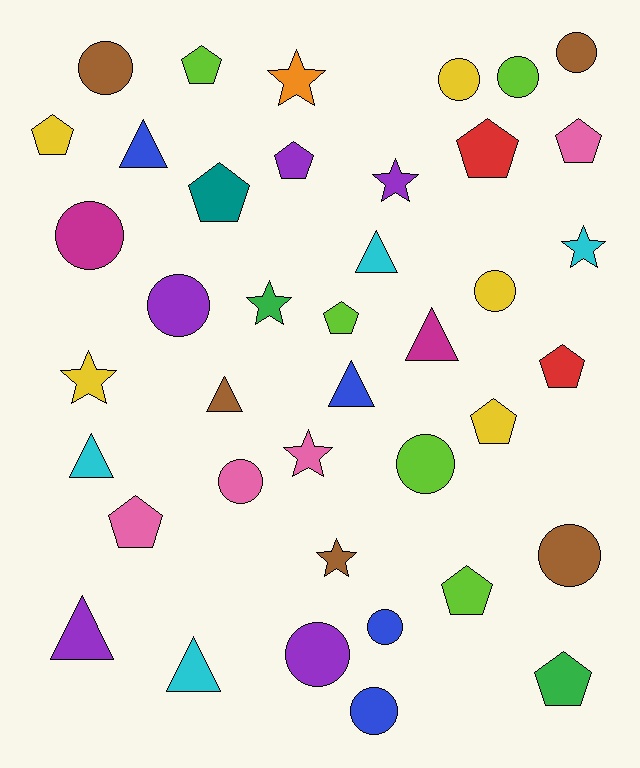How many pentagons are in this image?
There are 12 pentagons.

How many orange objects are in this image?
There is 1 orange object.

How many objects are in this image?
There are 40 objects.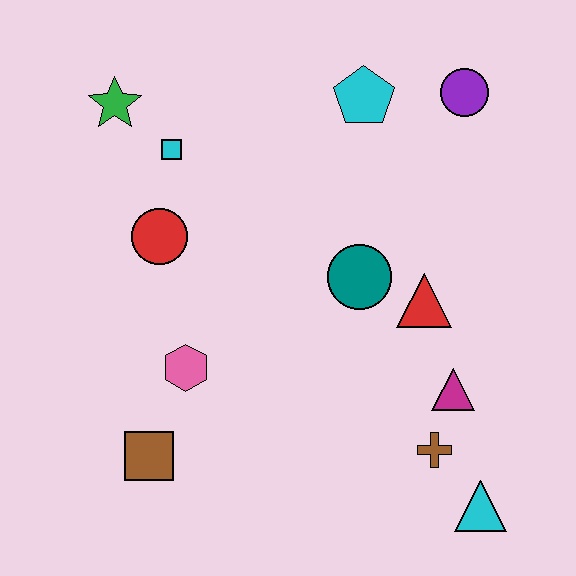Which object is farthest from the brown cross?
The green star is farthest from the brown cross.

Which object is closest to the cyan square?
The green star is closest to the cyan square.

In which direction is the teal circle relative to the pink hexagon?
The teal circle is to the right of the pink hexagon.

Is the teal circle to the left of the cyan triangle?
Yes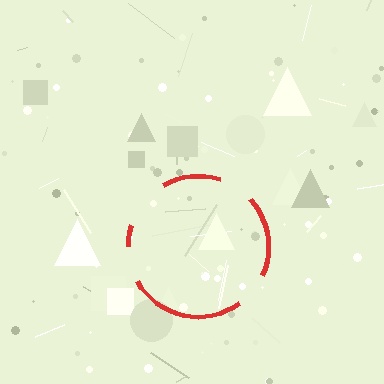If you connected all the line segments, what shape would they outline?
They would outline a circle.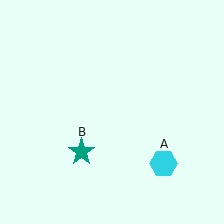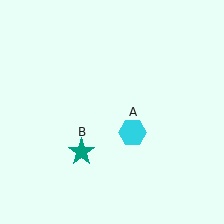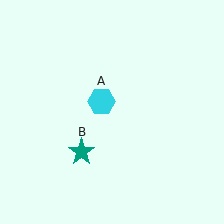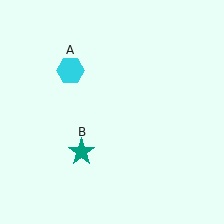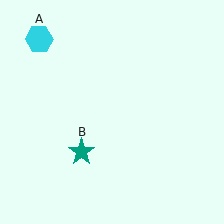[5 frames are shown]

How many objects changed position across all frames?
1 object changed position: cyan hexagon (object A).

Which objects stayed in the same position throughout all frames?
Teal star (object B) remained stationary.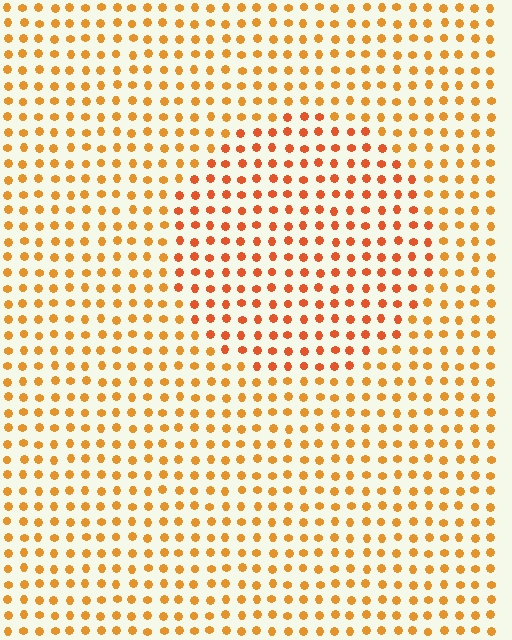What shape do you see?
I see a circle.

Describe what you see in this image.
The image is filled with small orange elements in a uniform arrangement. A circle-shaped region is visible where the elements are tinted to a slightly different hue, forming a subtle color boundary.